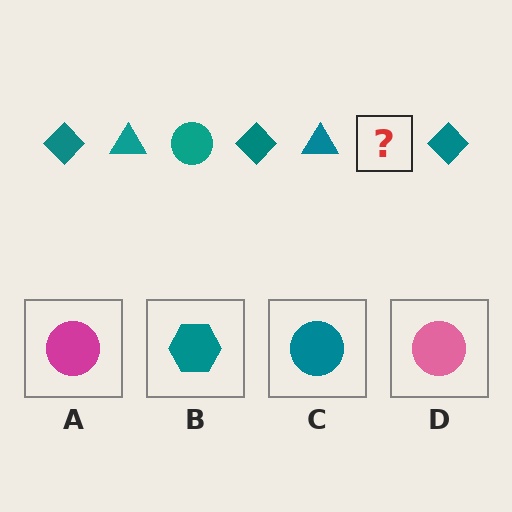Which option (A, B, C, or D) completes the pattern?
C.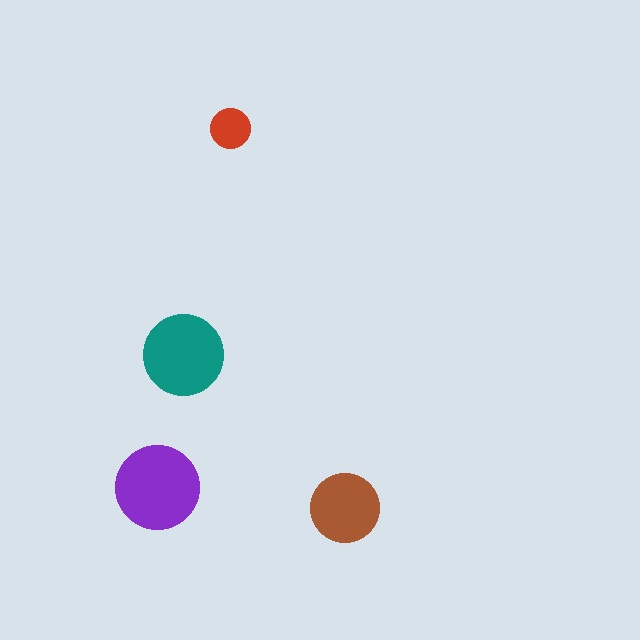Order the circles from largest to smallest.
the purple one, the teal one, the brown one, the red one.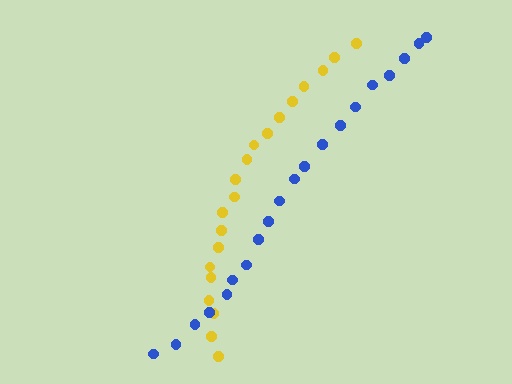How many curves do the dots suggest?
There are 2 distinct paths.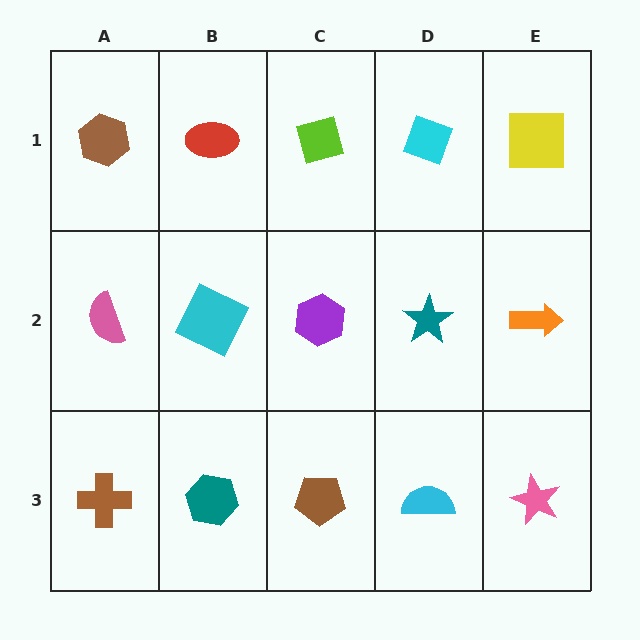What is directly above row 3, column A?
A pink semicircle.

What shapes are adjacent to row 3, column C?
A purple hexagon (row 2, column C), a teal hexagon (row 3, column B), a cyan semicircle (row 3, column D).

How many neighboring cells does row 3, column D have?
3.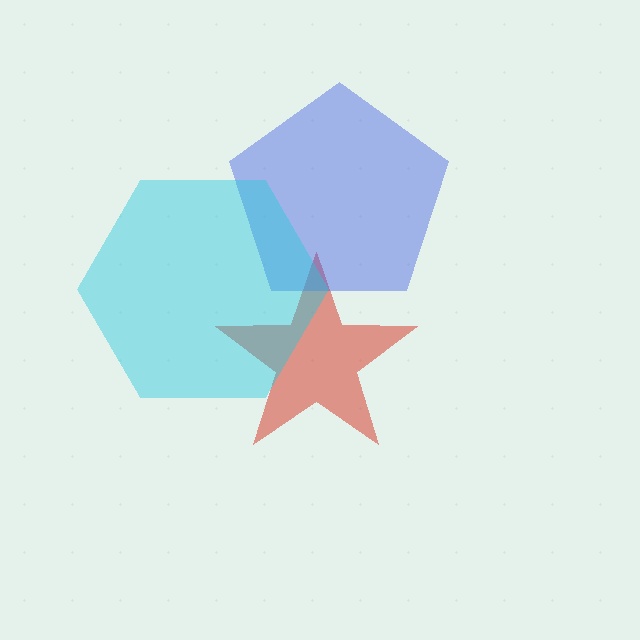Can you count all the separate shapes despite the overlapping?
Yes, there are 3 separate shapes.